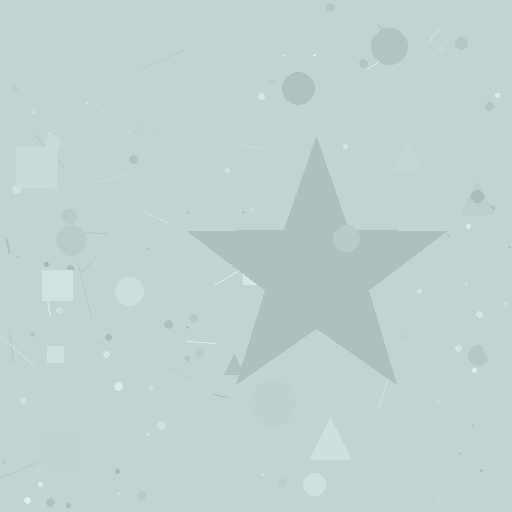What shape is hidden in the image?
A star is hidden in the image.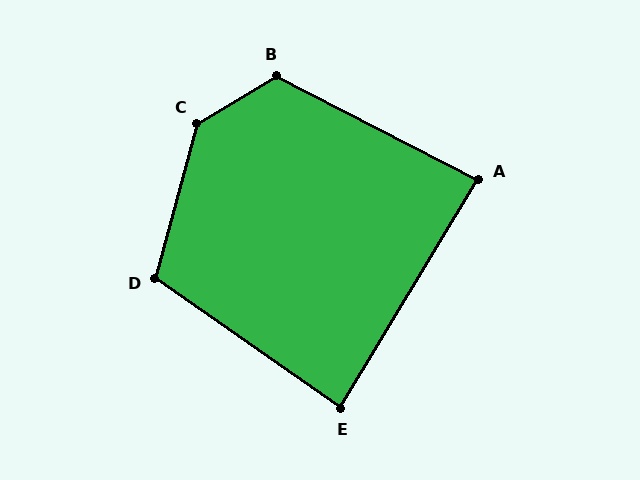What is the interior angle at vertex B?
Approximately 122 degrees (obtuse).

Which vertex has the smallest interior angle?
A, at approximately 86 degrees.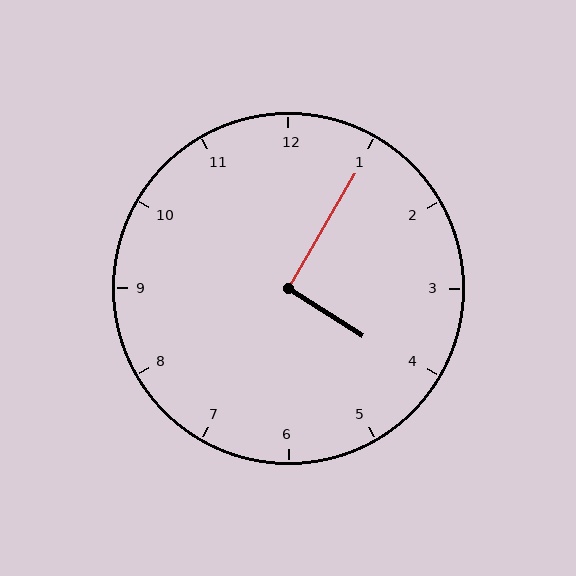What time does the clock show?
4:05.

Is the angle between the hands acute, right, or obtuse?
It is right.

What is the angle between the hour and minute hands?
Approximately 92 degrees.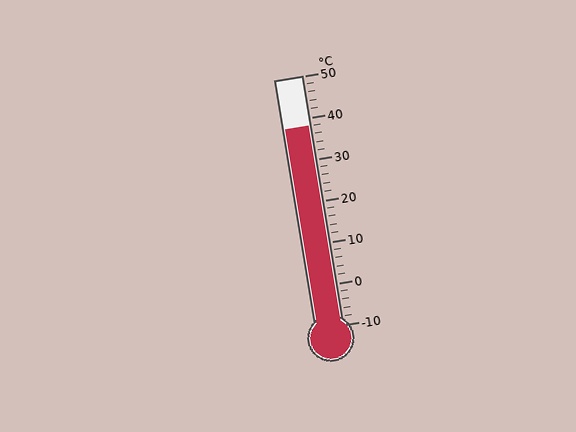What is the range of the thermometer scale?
The thermometer scale ranges from -10°C to 50°C.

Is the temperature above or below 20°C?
The temperature is above 20°C.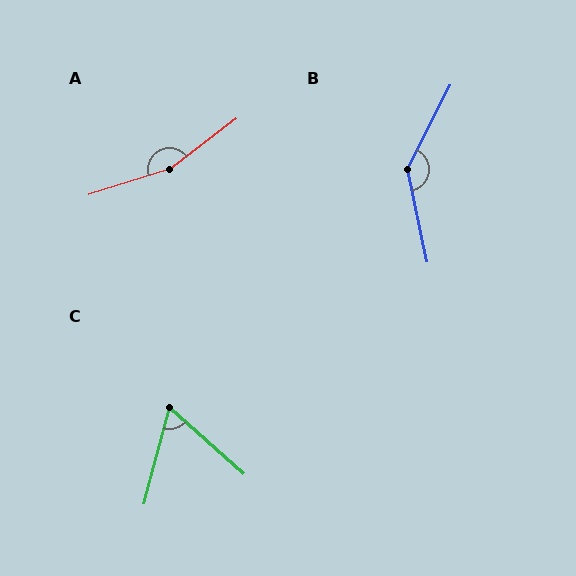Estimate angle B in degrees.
Approximately 142 degrees.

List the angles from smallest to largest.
C (63°), B (142°), A (161°).